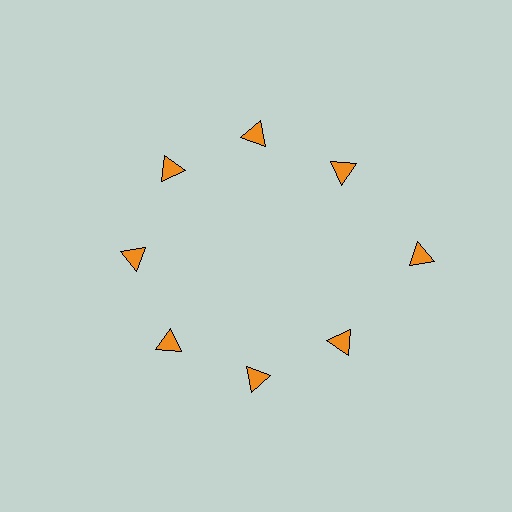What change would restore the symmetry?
The symmetry would be restored by moving it inward, back onto the ring so that all 8 triangles sit at equal angles and equal distance from the center.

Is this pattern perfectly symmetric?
No. The 8 orange triangles are arranged in a ring, but one element near the 3 o'clock position is pushed outward from the center, breaking the 8-fold rotational symmetry.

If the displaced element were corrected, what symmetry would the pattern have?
It would have 8-fold rotational symmetry — the pattern would map onto itself every 45 degrees.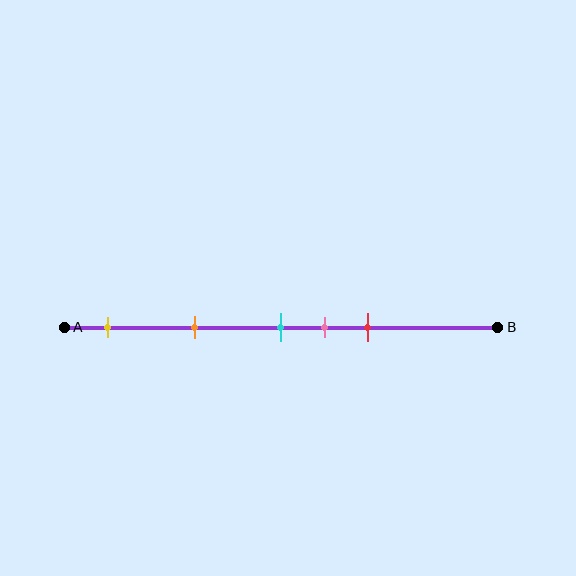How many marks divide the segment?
There are 5 marks dividing the segment.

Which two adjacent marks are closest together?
The cyan and pink marks are the closest adjacent pair.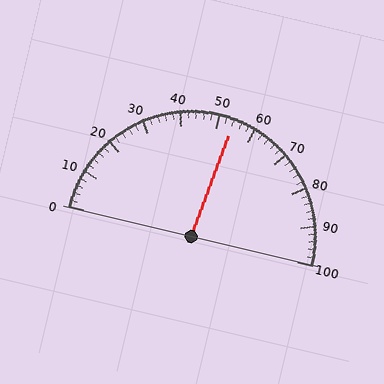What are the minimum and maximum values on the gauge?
The gauge ranges from 0 to 100.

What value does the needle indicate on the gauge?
The needle indicates approximately 54.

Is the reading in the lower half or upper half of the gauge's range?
The reading is in the upper half of the range (0 to 100).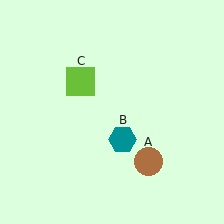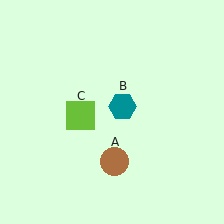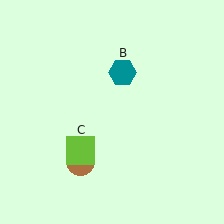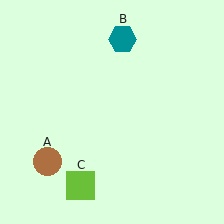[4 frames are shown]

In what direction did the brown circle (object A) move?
The brown circle (object A) moved left.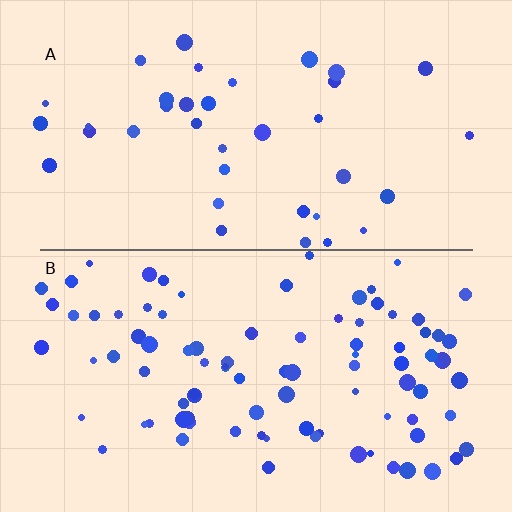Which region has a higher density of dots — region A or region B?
B (the bottom).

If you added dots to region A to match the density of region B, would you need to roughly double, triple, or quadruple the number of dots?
Approximately double.